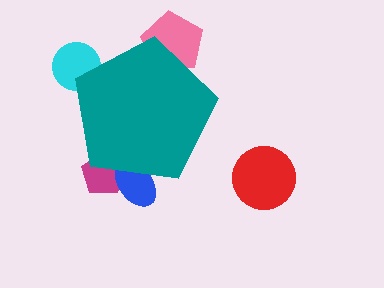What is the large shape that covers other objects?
A teal pentagon.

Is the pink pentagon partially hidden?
Yes, the pink pentagon is partially hidden behind the teal pentagon.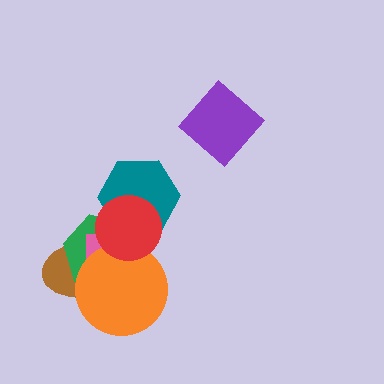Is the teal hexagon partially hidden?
Yes, it is partially covered by another shape.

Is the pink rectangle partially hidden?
Yes, it is partially covered by another shape.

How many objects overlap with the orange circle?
4 objects overlap with the orange circle.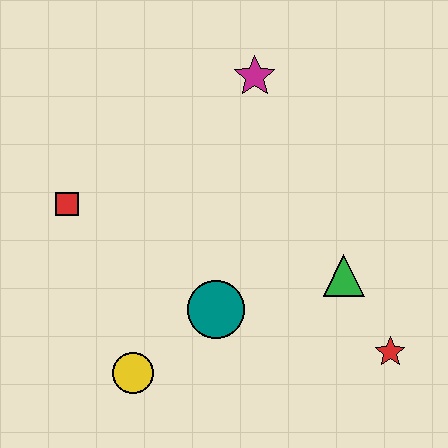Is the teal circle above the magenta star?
No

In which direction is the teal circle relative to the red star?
The teal circle is to the left of the red star.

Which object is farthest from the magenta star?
The yellow circle is farthest from the magenta star.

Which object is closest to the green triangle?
The red star is closest to the green triangle.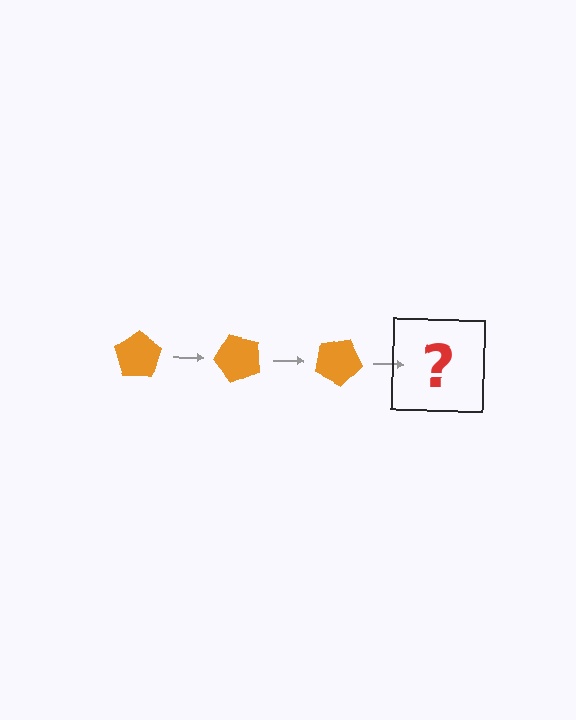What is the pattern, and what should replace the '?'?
The pattern is that the pentagon rotates 50 degrees each step. The '?' should be an orange pentagon rotated 150 degrees.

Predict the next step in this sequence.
The next step is an orange pentagon rotated 150 degrees.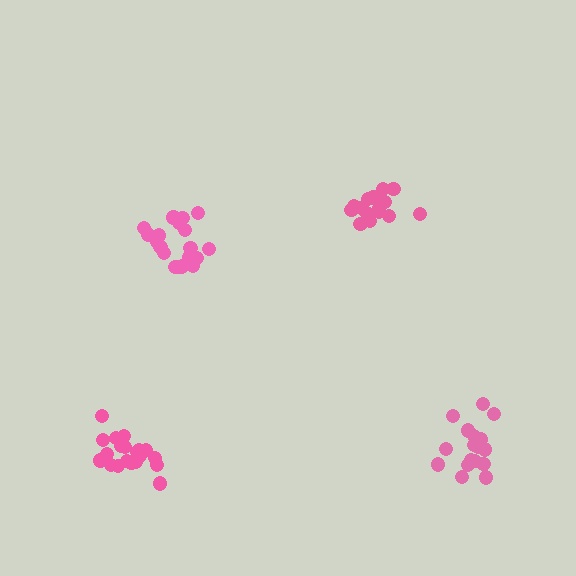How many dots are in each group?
Group 1: 20 dots, Group 2: 19 dots, Group 3: 19 dots, Group 4: 16 dots (74 total).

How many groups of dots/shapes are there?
There are 4 groups.